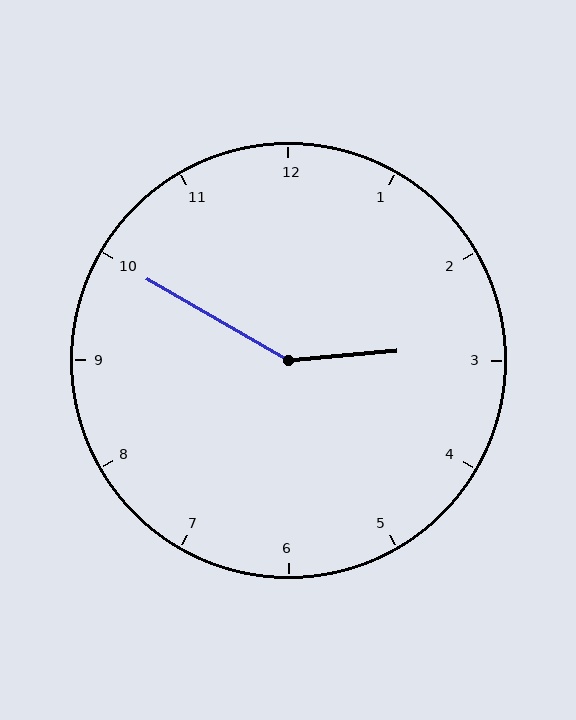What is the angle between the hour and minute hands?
Approximately 145 degrees.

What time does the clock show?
2:50.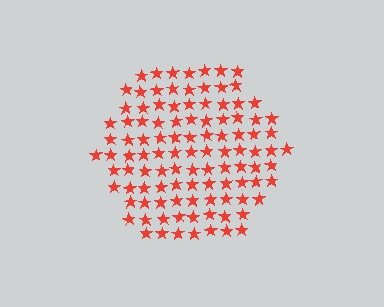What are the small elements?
The small elements are stars.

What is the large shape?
The large shape is a hexagon.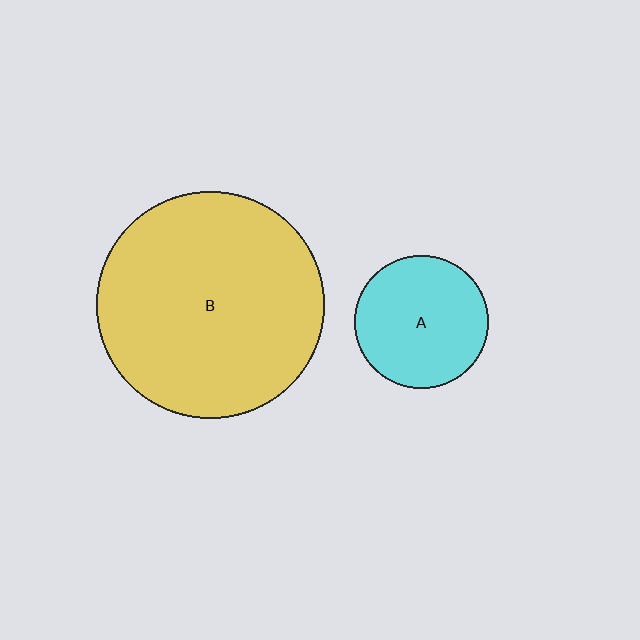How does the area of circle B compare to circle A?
Approximately 2.9 times.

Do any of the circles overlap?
No, none of the circles overlap.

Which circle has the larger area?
Circle B (yellow).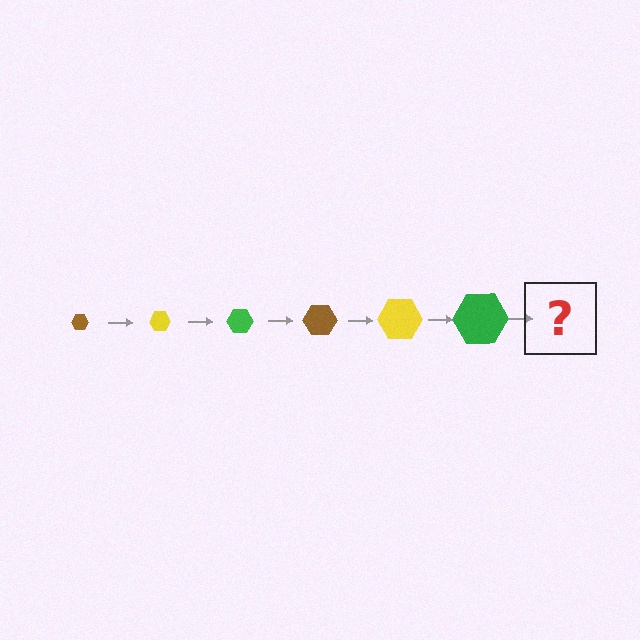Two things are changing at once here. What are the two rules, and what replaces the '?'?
The two rules are that the hexagon grows larger each step and the color cycles through brown, yellow, and green. The '?' should be a brown hexagon, larger than the previous one.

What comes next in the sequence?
The next element should be a brown hexagon, larger than the previous one.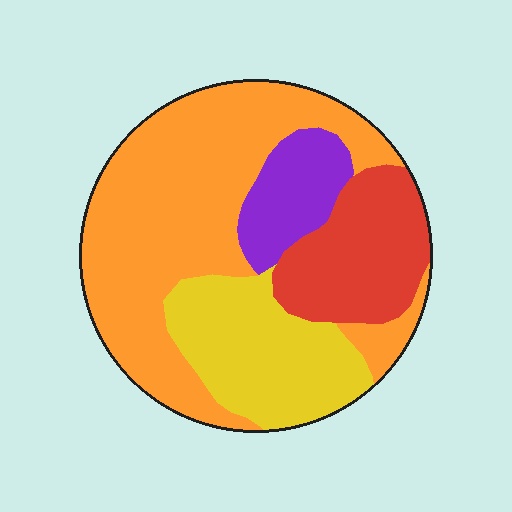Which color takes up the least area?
Purple, at roughly 10%.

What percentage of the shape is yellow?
Yellow takes up about one fifth (1/5) of the shape.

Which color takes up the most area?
Orange, at roughly 50%.